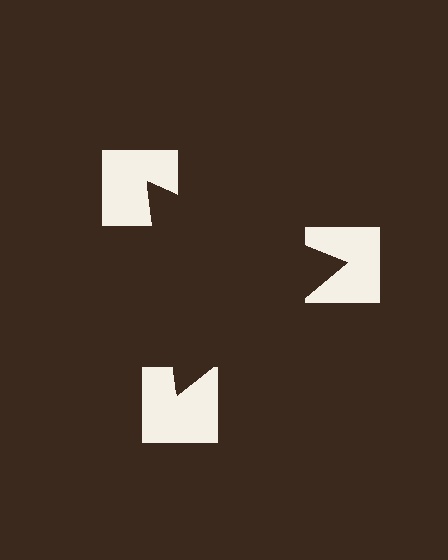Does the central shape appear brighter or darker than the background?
It typically appears slightly darker than the background, even though no actual brightness change is drawn.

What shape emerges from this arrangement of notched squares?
An illusory triangle — its edges are inferred from the aligned wedge cuts in the notched squares, not physically drawn.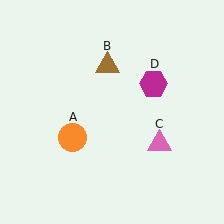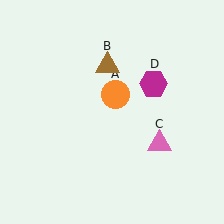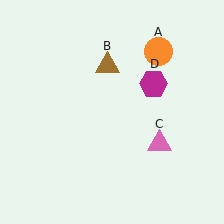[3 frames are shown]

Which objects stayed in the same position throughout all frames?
Brown triangle (object B) and pink triangle (object C) and magenta hexagon (object D) remained stationary.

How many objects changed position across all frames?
1 object changed position: orange circle (object A).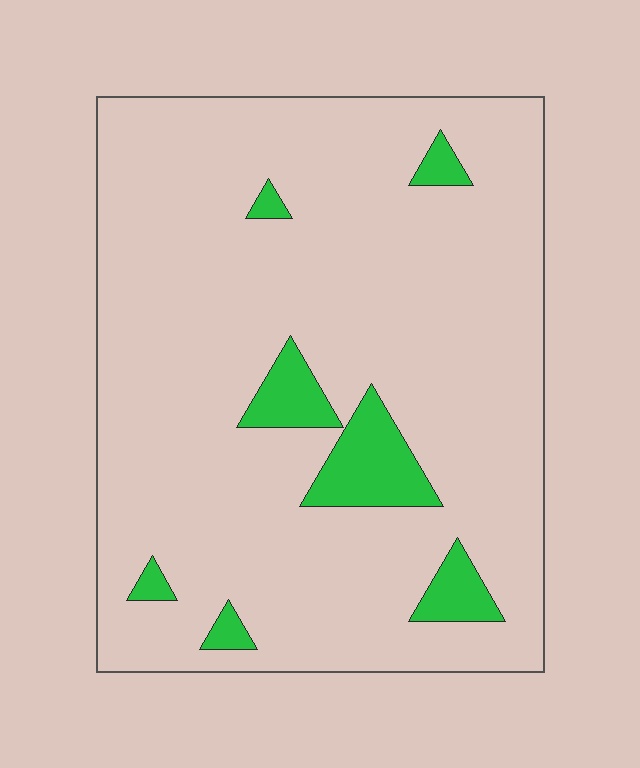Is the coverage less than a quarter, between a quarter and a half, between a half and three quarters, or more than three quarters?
Less than a quarter.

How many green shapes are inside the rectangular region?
7.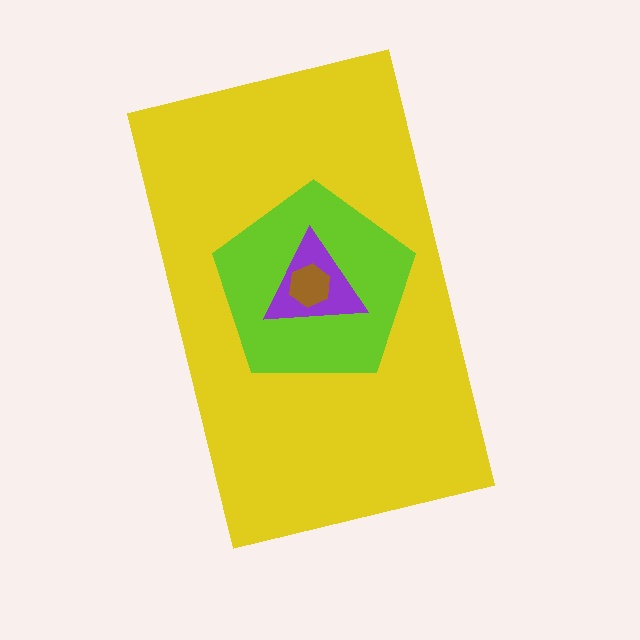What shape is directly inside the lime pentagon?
The purple triangle.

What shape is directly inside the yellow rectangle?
The lime pentagon.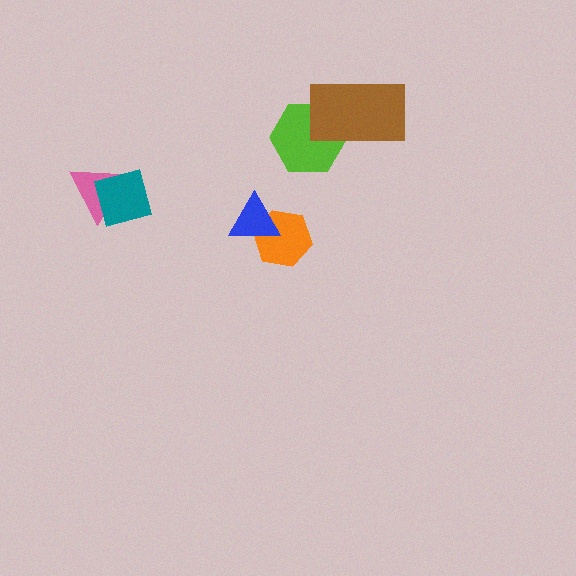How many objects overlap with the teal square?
1 object overlaps with the teal square.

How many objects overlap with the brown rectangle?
1 object overlaps with the brown rectangle.